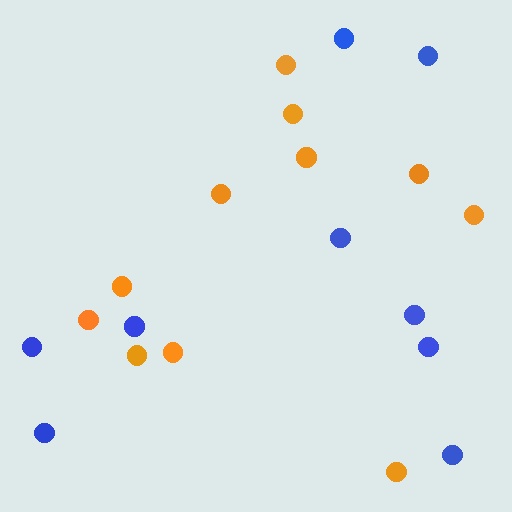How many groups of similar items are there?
There are 2 groups: one group of orange circles (11) and one group of blue circles (9).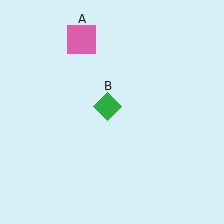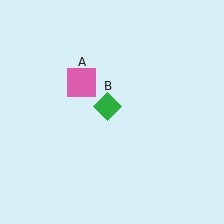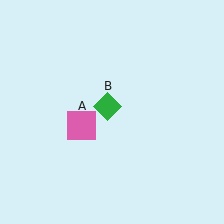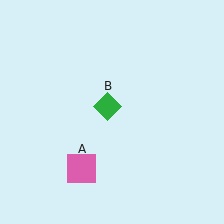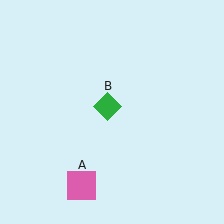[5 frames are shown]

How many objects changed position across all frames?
1 object changed position: pink square (object A).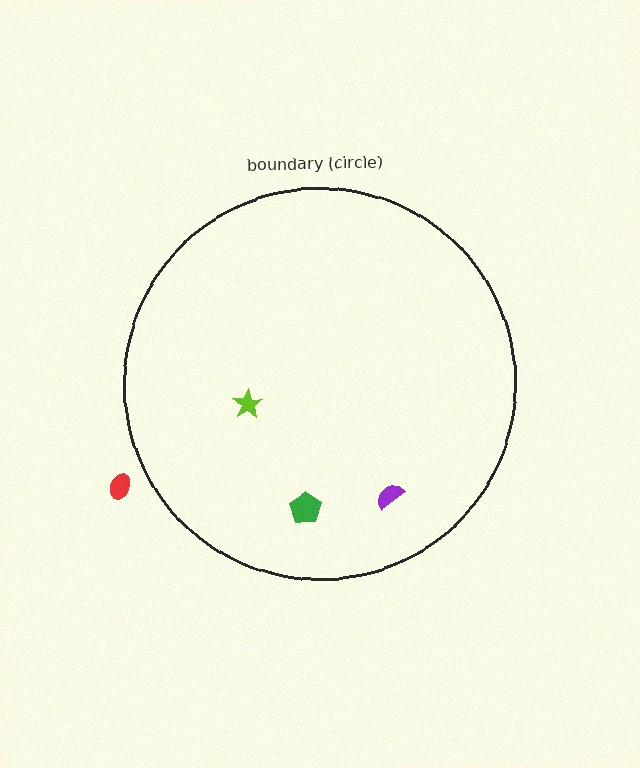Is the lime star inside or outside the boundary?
Inside.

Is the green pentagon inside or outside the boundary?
Inside.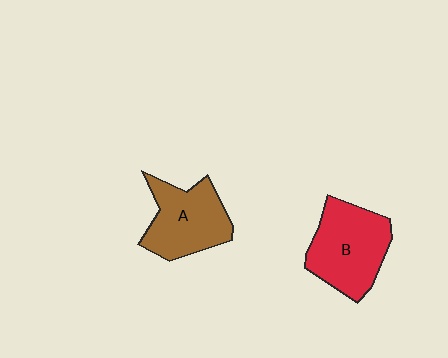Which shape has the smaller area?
Shape A (brown).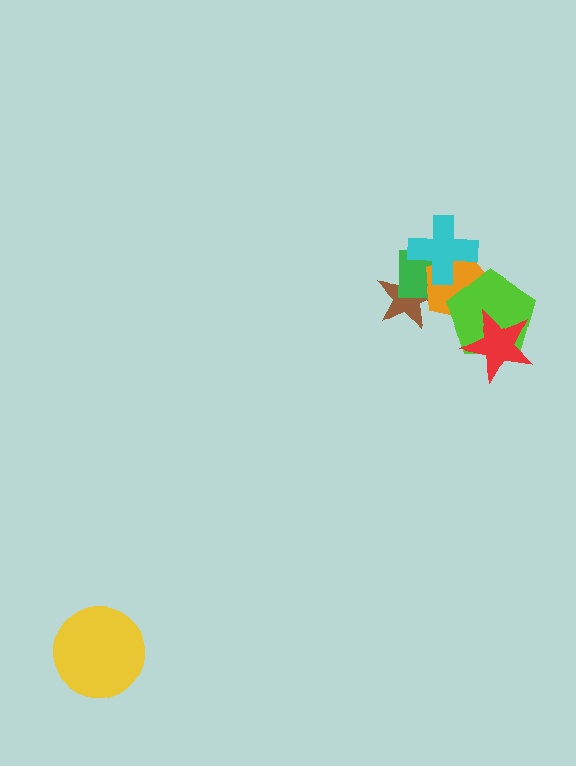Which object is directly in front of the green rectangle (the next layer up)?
The orange pentagon is directly in front of the green rectangle.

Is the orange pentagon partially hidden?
Yes, it is partially covered by another shape.